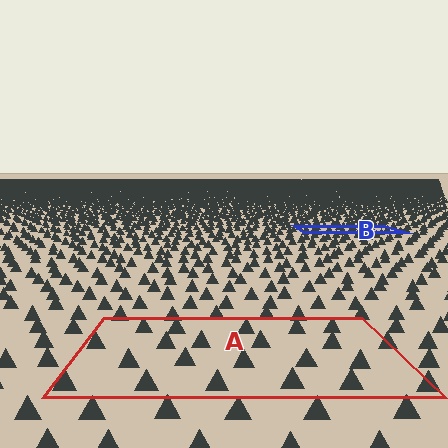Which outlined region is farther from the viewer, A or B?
Region B is farther from the viewer — the texture elements inside it appear smaller and more densely packed.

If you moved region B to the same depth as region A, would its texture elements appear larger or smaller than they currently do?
They would appear larger. At a closer depth, the same texture elements are projected at a bigger on-screen size.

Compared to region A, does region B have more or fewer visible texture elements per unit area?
Region B has more texture elements per unit area — they are packed more densely because it is farther away.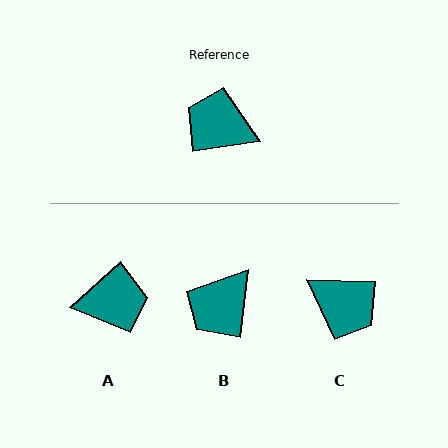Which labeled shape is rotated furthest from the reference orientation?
C, about 170 degrees away.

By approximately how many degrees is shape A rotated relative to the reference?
Approximately 147 degrees clockwise.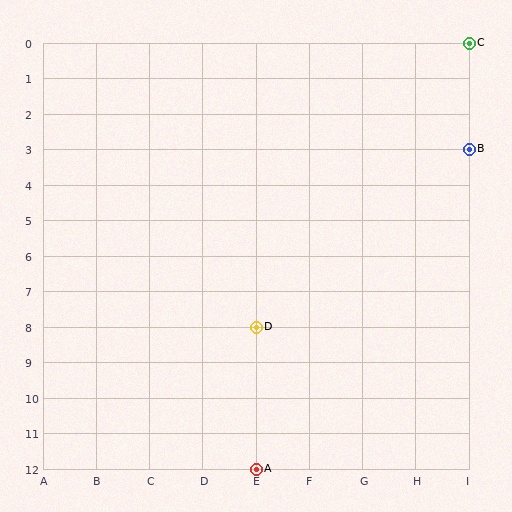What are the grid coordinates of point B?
Point B is at grid coordinates (I, 3).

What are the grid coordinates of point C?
Point C is at grid coordinates (I, 0).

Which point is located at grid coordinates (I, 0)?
Point C is at (I, 0).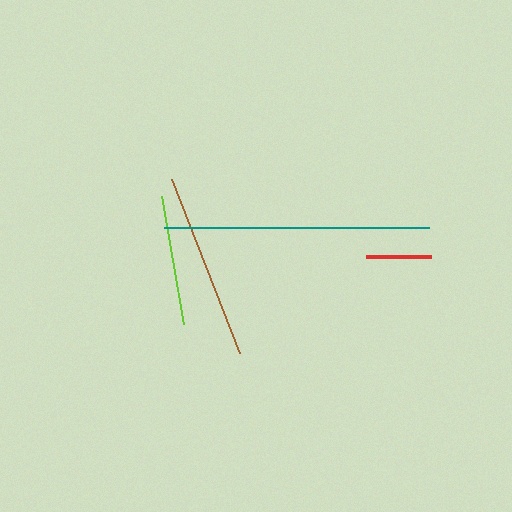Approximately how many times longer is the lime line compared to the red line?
The lime line is approximately 2.0 times the length of the red line.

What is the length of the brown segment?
The brown segment is approximately 187 pixels long.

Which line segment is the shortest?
The red line is the shortest at approximately 65 pixels.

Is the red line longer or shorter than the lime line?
The lime line is longer than the red line.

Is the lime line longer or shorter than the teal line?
The teal line is longer than the lime line.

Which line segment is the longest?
The teal line is the longest at approximately 264 pixels.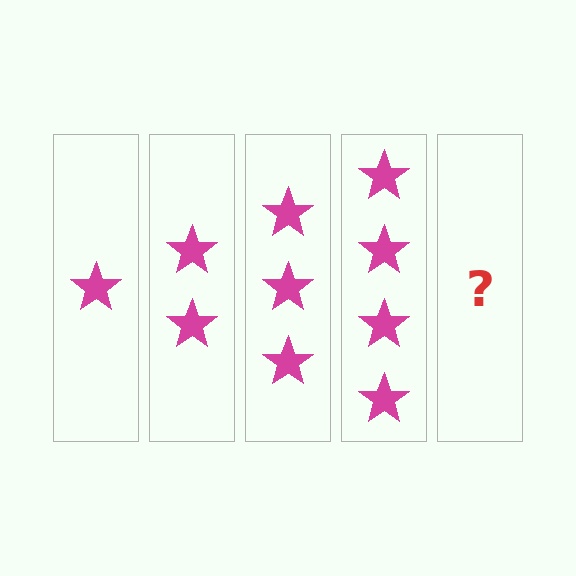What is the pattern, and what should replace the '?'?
The pattern is that each step adds one more star. The '?' should be 5 stars.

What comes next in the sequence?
The next element should be 5 stars.